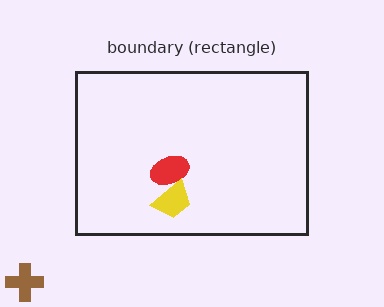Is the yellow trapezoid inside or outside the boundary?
Inside.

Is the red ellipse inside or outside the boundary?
Inside.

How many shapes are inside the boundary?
2 inside, 1 outside.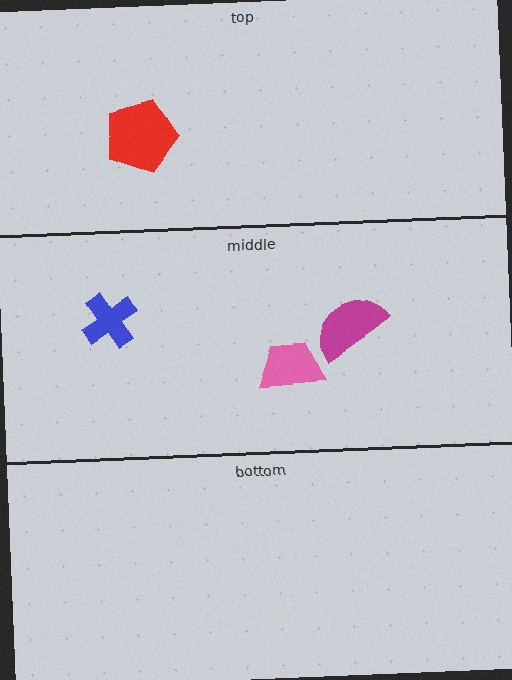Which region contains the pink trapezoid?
The middle region.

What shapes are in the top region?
The red pentagon.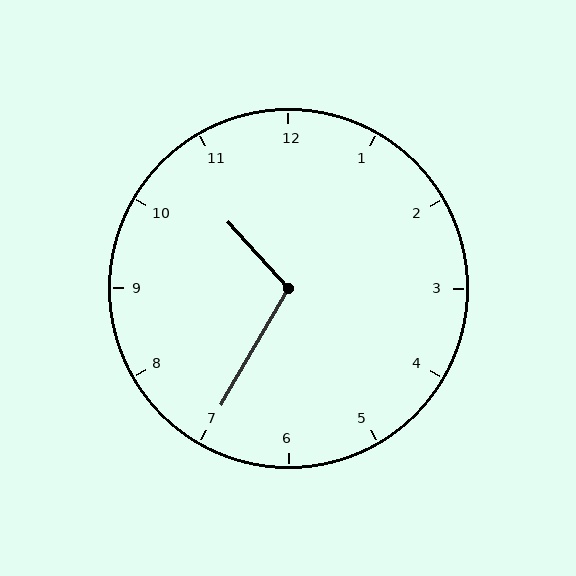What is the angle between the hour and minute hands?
Approximately 108 degrees.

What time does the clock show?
10:35.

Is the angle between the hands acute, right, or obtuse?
It is obtuse.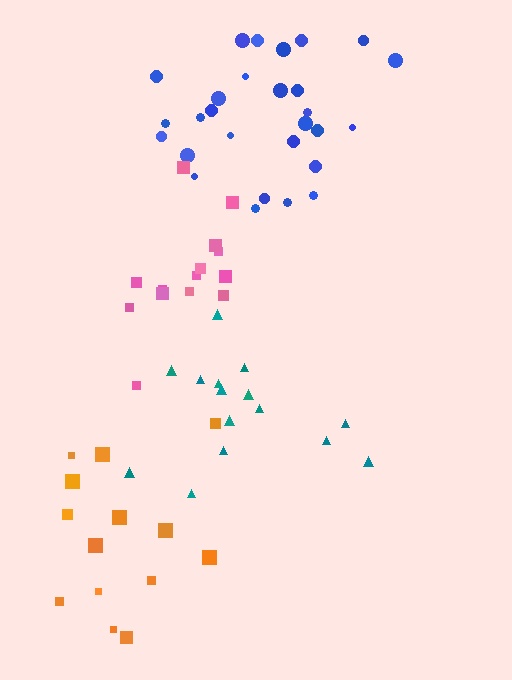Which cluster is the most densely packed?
Pink.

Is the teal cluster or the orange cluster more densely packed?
Teal.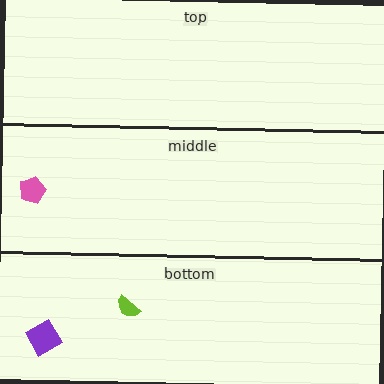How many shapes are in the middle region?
1.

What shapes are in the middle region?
The pink pentagon.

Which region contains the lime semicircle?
The bottom region.